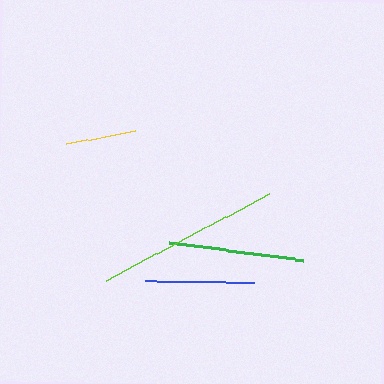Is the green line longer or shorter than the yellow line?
The green line is longer than the yellow line.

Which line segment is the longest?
The lime line is the longest at approximately 185 pixels.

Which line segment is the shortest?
The yellow line is the shortest at approximately 71 pixels.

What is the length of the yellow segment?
The yellow segment is approximately 71 pixels long.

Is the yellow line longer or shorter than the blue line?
The blue line is longer than the yellow line.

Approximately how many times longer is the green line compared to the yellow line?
The green line is approximately 1.9 times the length of the yellow line.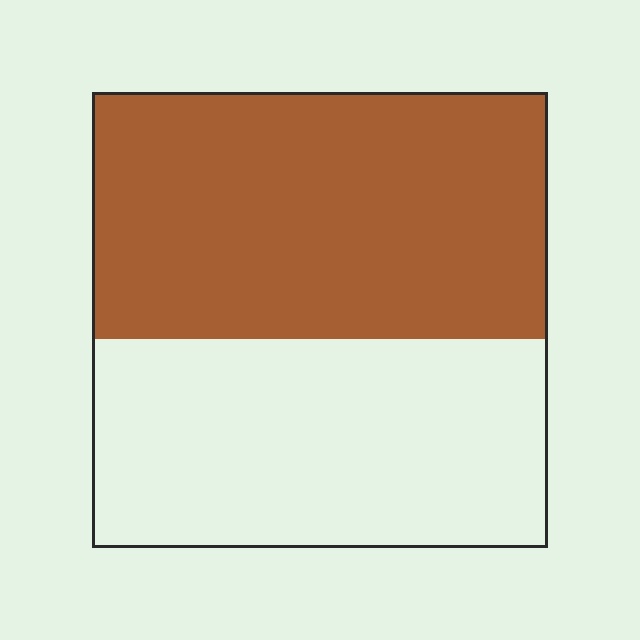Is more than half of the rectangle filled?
Yes.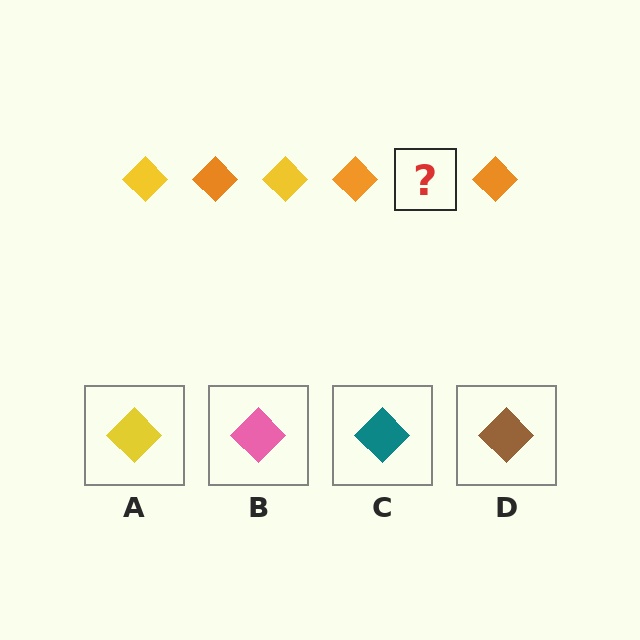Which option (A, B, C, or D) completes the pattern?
A.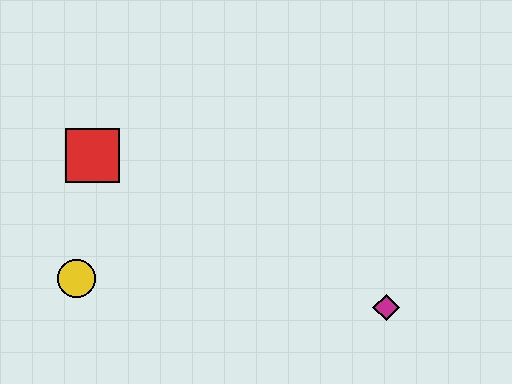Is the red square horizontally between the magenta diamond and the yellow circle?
Yes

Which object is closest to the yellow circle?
The red square is closest to the yellow circle.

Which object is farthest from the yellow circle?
The magenta diamond is farthest from the yellow circle.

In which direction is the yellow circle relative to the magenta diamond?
The yellow circle is to the left of the magenta diamond.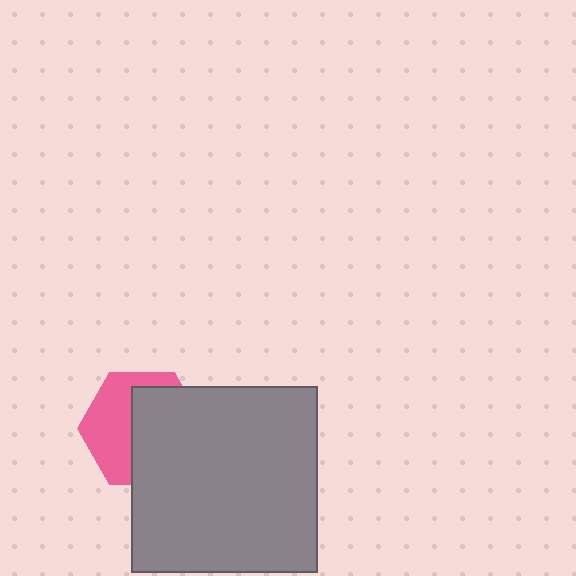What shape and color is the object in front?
The object in front is a gray square.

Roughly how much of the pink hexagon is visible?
About half of it is visible (roughly 45%).